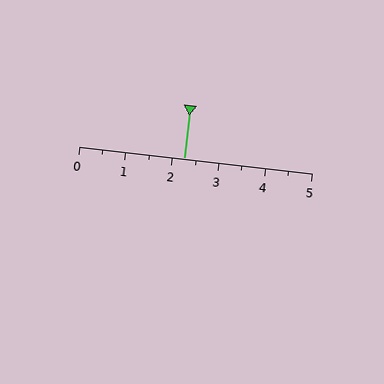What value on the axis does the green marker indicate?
The marker indicates approximately 2.2.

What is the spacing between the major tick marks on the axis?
The major ticks are spaced 1 apart.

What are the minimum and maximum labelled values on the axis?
The axis runs from 0 to 5.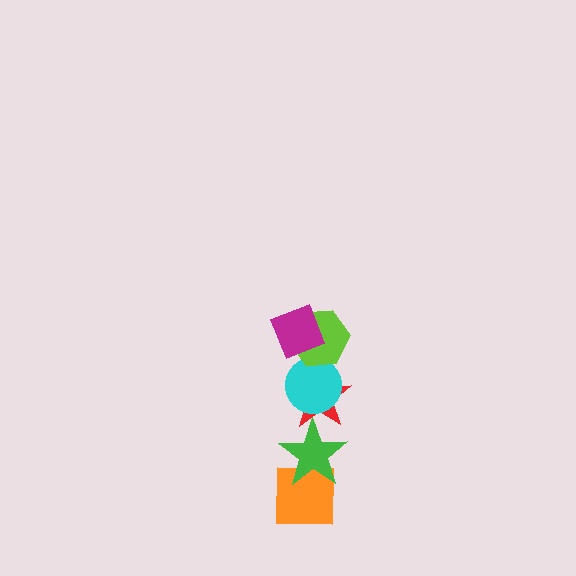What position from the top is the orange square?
The orange square is 6th from the top.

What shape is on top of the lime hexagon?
The magenta square is on top of the lime hexagon.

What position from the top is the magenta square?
The magenta square is 1st from the top.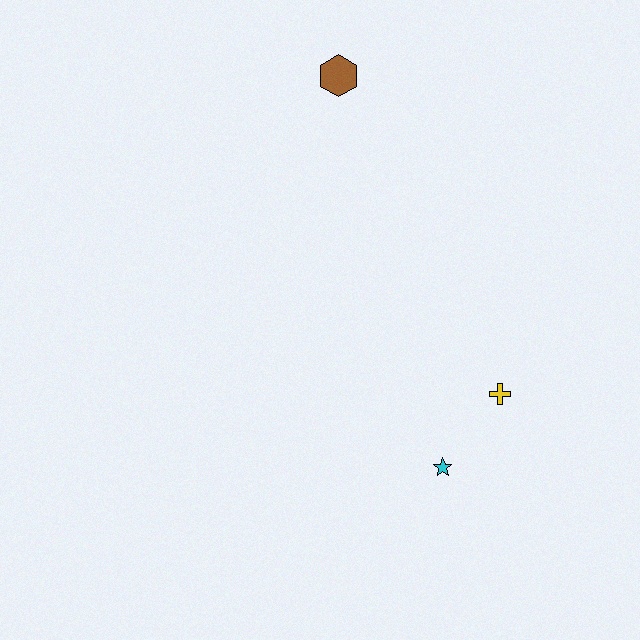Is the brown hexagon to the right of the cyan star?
No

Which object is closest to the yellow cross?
The cyan star is closest to the yellow cross.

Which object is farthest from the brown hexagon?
The cyan star is farthest from the brown hexagon.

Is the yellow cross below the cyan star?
No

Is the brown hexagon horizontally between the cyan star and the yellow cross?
No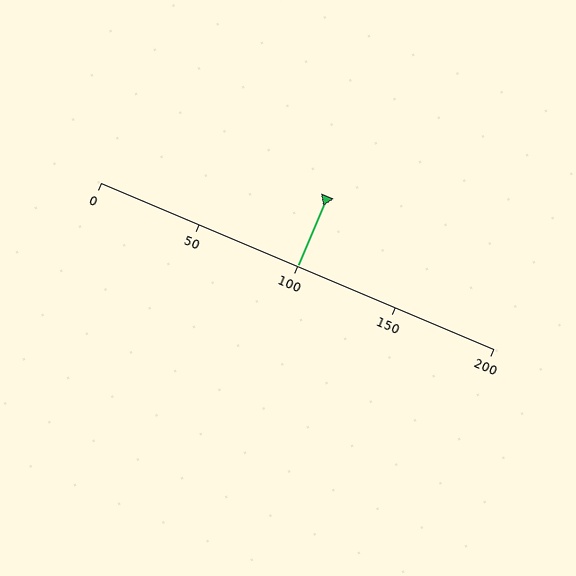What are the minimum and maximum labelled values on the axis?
The axis runs from 0 to 200.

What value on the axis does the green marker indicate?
The marker indicates approximately 100.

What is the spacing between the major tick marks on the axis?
The major ticks are spaced 50 apart.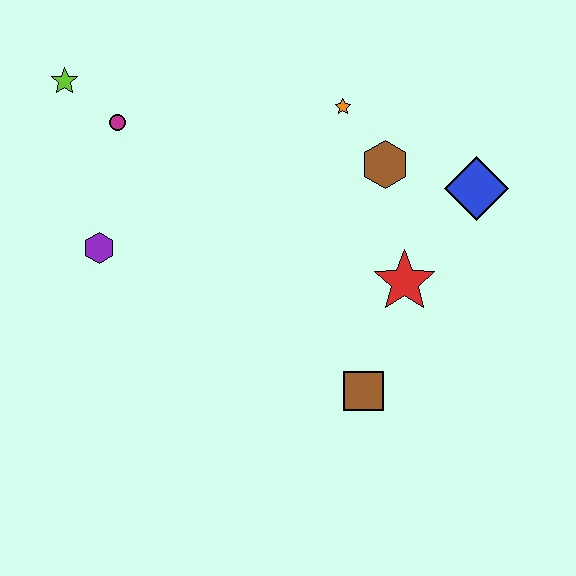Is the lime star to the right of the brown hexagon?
No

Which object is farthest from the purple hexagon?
The blue diamond is farthest from the purple hexagon.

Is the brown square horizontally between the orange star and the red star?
Yes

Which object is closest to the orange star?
The brown hexagon is closest to the orange star.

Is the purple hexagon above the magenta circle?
No